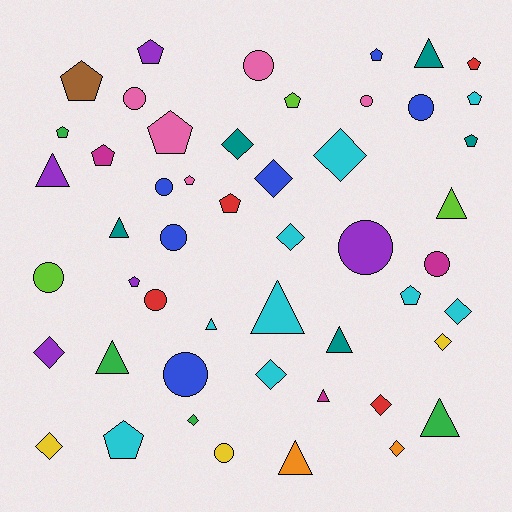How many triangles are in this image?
There are 11 triangles.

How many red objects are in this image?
There are 4 red objects.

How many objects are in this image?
There are 50 objects.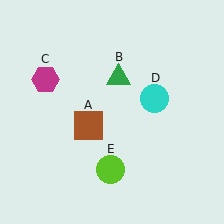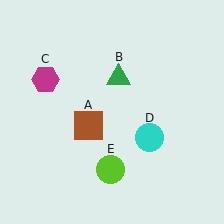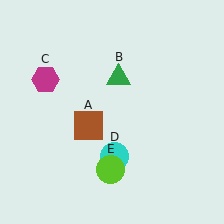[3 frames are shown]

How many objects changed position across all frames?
1 object changed position: cyan circle (object D).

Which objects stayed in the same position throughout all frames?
Brown square (object A) and green triangle (object B) and magenta hexagon (object C) and lime circle (object E) remained stationary.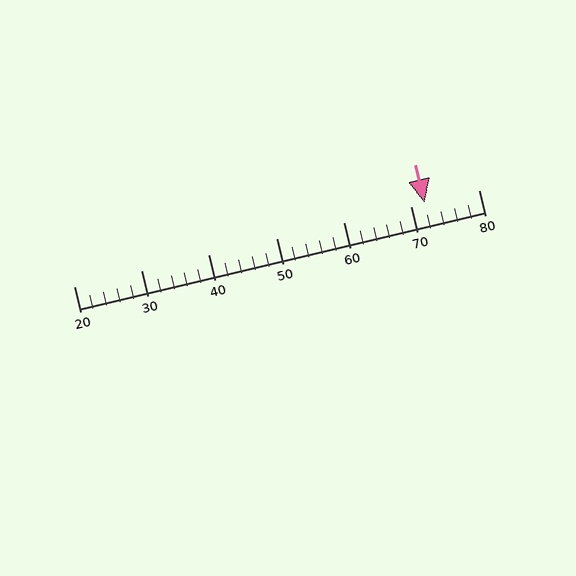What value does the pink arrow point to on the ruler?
The pink arrow points to approximately 72.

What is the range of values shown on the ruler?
The ruler shows values from 20 to 80.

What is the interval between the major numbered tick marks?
The major tick marks are spaced 10 units apart.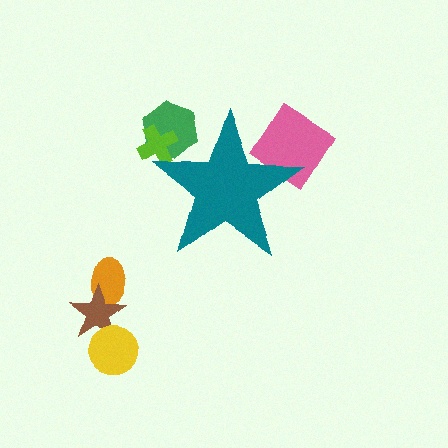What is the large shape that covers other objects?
A teal star.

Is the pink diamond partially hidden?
Yes, the pink diamond is partially hidden behind the teal star.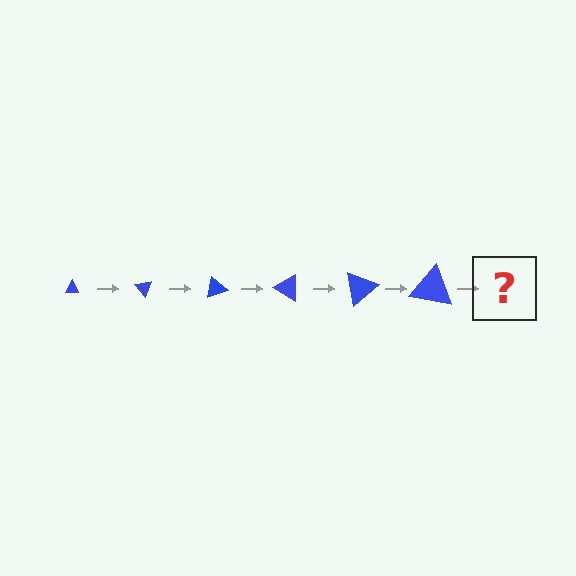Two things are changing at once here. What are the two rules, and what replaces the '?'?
The two rules are that the triangle grows larger each step and it rotates 50 degrees each step. The '?' should be a triangle, larger than the previous one and rotated 300 degrees from the start.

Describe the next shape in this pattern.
It should be a triangle, larger than the previous one and rotated 300 degrees from the start.